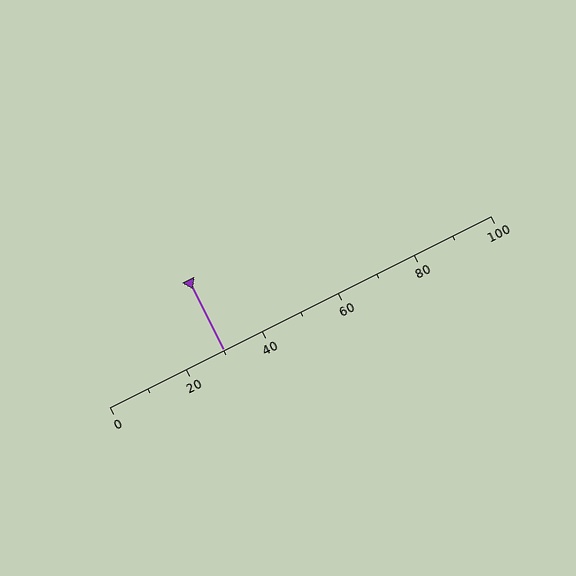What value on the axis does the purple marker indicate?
The marker indicates approximately 30.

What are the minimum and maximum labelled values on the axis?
The axis runs from 0 to 100.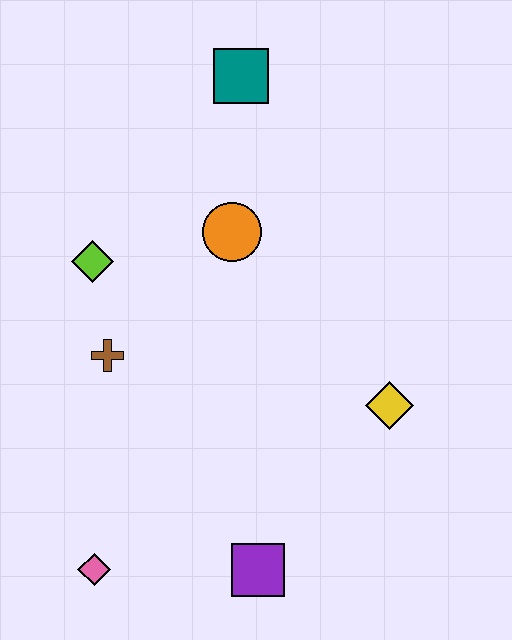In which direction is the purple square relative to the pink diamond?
The purple square is to the right of the pink diamond.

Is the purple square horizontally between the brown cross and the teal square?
No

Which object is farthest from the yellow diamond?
The teal square is farthest from the yellow diamond.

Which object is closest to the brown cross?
The lime diamond is closest to the brown cross.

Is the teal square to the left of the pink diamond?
No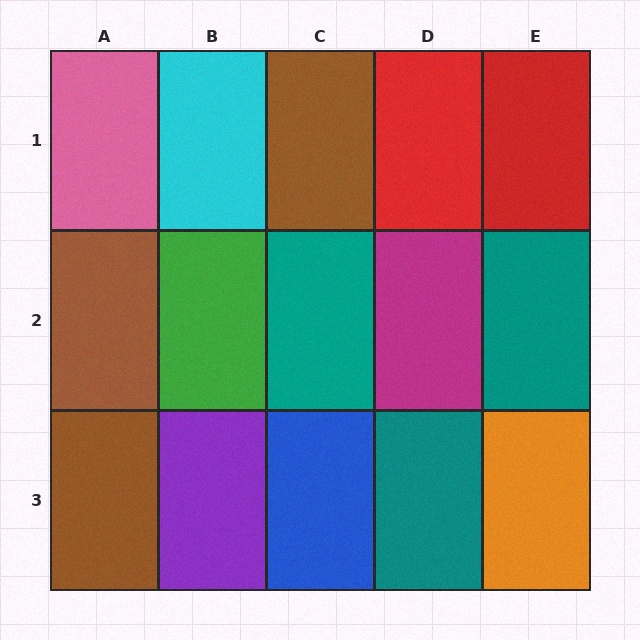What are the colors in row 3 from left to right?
Brown, purple, blue, teal, orange.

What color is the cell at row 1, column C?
Brown.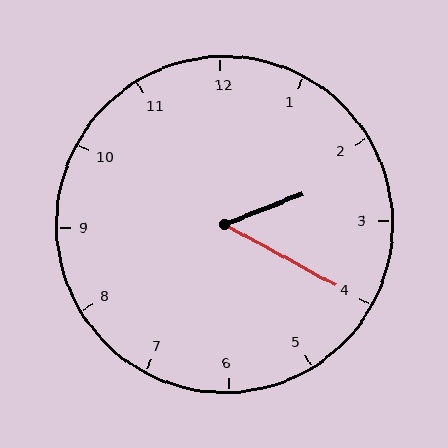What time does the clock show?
2:20.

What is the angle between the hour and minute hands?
Approximately 50 degrees.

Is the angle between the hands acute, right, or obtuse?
It is acute.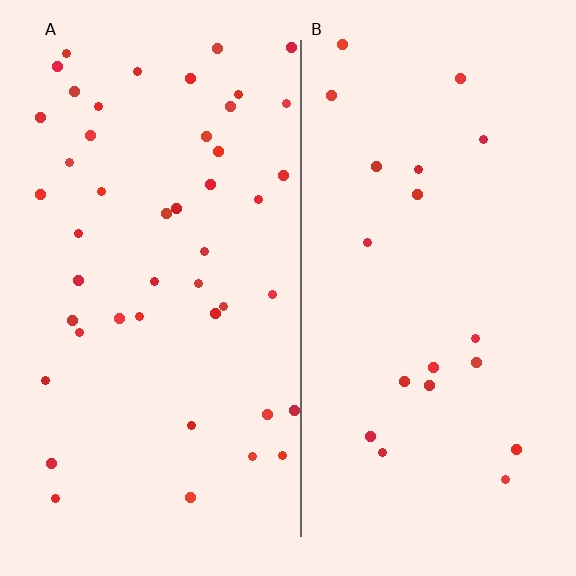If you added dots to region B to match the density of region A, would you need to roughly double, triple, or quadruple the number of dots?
Approximately double.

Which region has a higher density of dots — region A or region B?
A (the left).